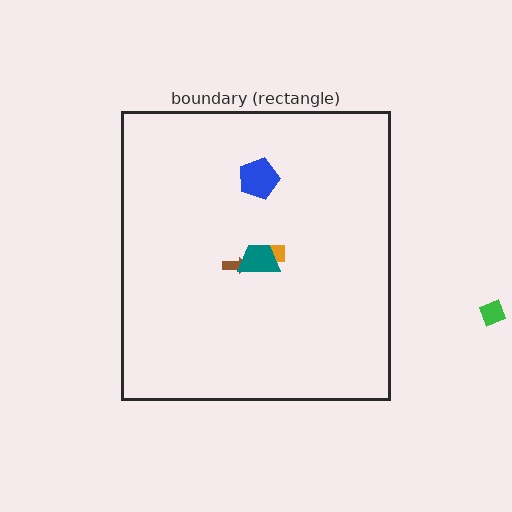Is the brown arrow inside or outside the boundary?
Inside.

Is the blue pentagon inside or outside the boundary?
Inside.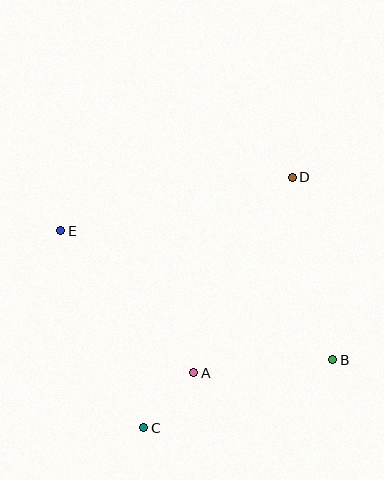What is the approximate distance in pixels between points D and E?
The distance between D and E is approximately 238 pixels.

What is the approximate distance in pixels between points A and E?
The distance between A and E is approximately 195 pixels.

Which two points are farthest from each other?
Points B and E are farthest from each other.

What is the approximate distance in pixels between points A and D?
The distance between A and D is approximately 219 pixels.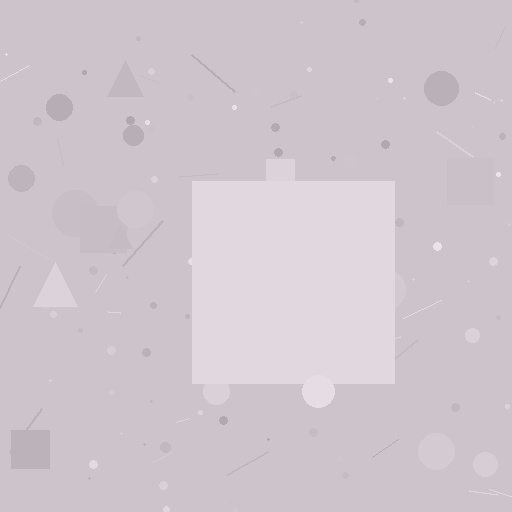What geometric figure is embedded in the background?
A square is embedded in the background.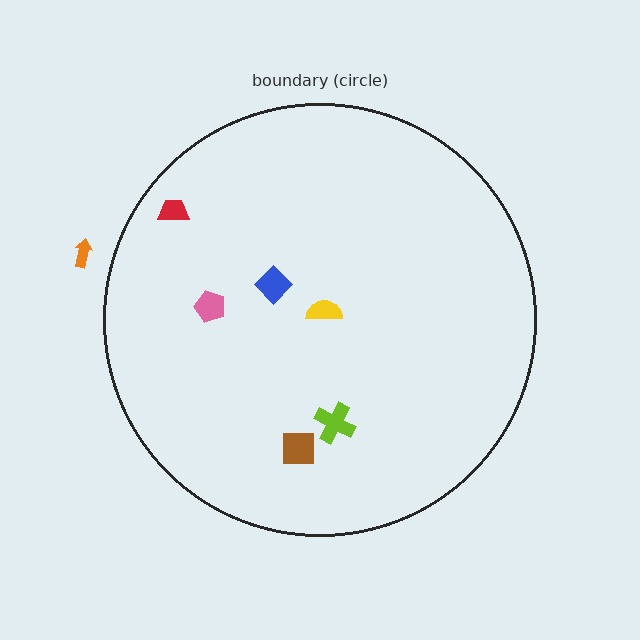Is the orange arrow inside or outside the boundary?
Outside.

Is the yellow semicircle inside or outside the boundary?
Inside.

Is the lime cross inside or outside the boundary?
Inside.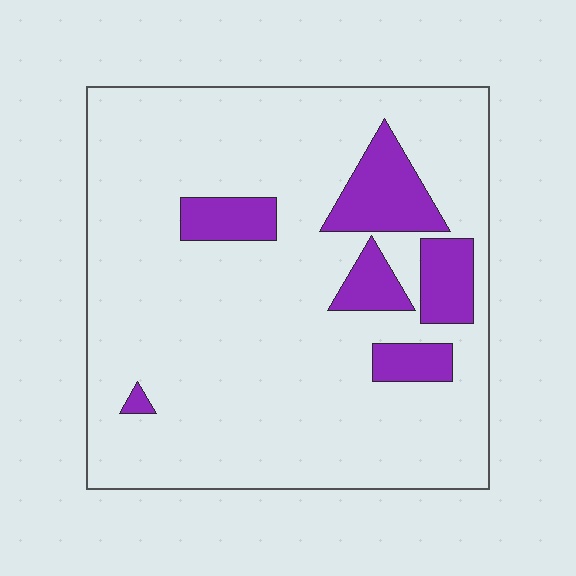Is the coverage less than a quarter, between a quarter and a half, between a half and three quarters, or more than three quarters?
Less than a quarter.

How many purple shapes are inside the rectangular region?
6.